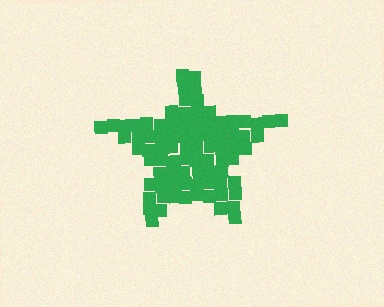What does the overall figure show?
The overall figure shows a star.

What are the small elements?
The small elements are squares.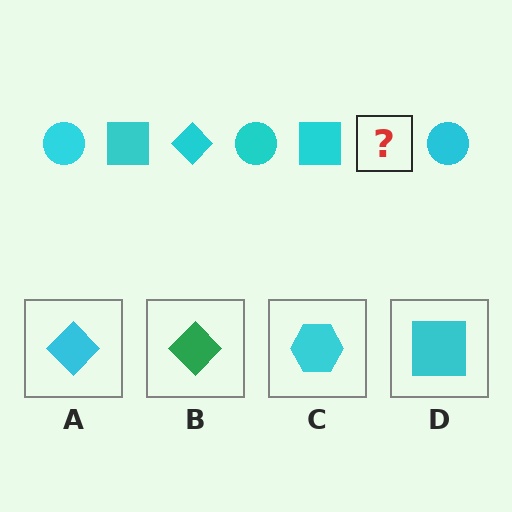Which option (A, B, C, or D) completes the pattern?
A.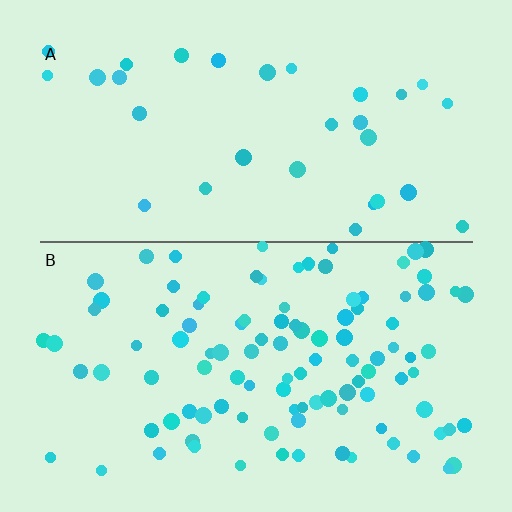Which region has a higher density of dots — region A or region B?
B (the bottom).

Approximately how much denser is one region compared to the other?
Approximately 3.4× — region B over region A.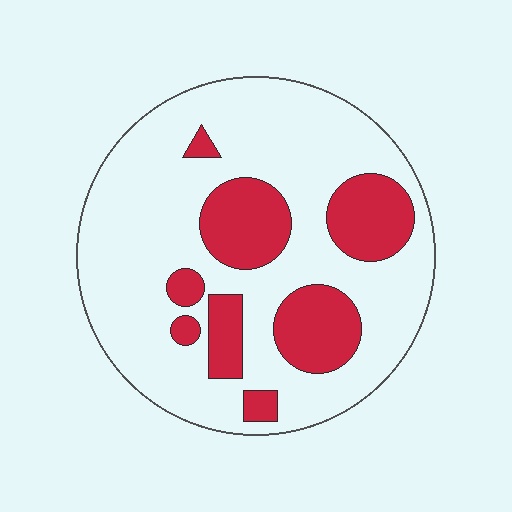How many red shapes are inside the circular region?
8.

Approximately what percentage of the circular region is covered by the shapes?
Approximately 25%.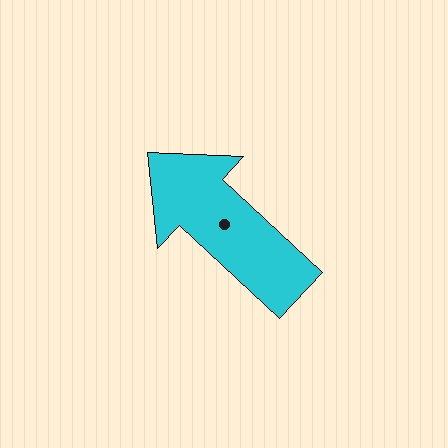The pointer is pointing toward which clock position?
Roughly 10 o'clock.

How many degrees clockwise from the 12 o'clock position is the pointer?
Approximately 313 degrees.